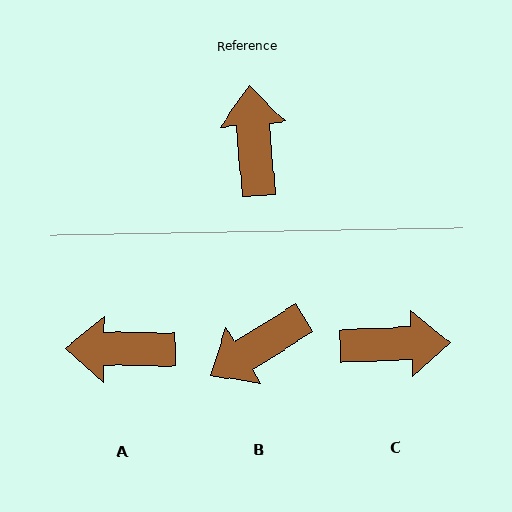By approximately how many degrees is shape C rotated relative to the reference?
Approximately 93 degrees clockwise.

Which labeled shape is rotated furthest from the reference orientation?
B, about 117 degrees away.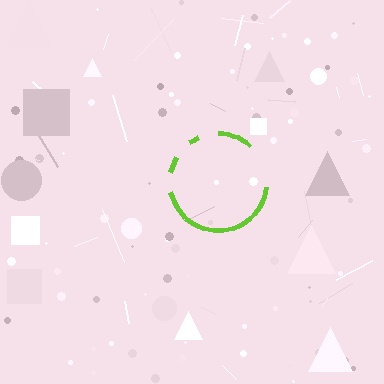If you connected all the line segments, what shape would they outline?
They would outline a circle.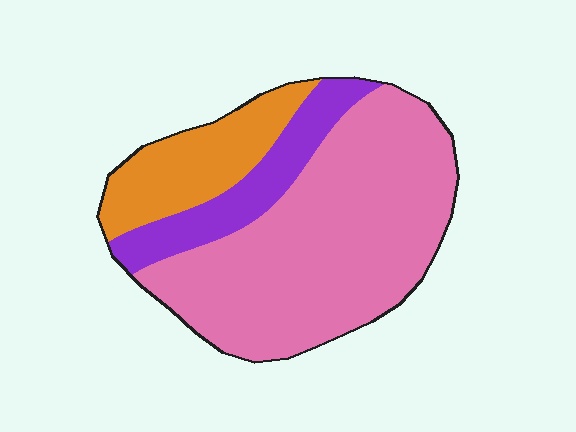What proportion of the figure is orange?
Orange covers about 20% of the figure.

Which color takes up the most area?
Pink, at roughly 65%.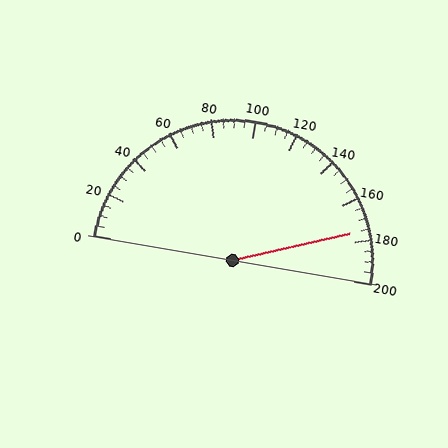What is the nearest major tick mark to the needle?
The nearest major tick mark is 180.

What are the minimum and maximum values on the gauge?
The gauge ranges from 0 to 200.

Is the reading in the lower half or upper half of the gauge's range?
The reading is in the upper half of the range (0 to 200).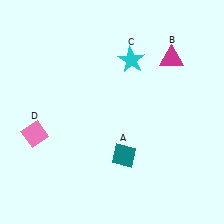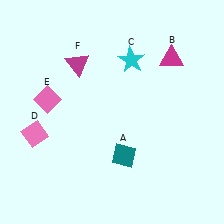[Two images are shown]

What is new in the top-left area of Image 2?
A pink diamond (E) was added in the top-left area of Image 2.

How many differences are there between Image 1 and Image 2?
There are 2 differences between the two images.